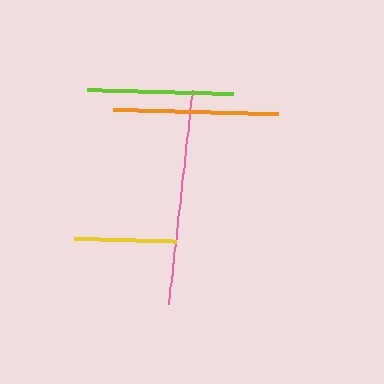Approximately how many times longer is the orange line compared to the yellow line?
The orange line is approximately 1.6 times the length of the yellow line.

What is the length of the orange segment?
The orange segment is approximately 165 pixels long.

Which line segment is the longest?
The pink line is the longest at approximately 216 pixels.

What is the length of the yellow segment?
The yellow segment is approximately 101 pixels long.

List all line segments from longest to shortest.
From longest to shortest: pink, orange, lime, yellow.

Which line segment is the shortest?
The yellow line is the shortest at approximately 101 pixels.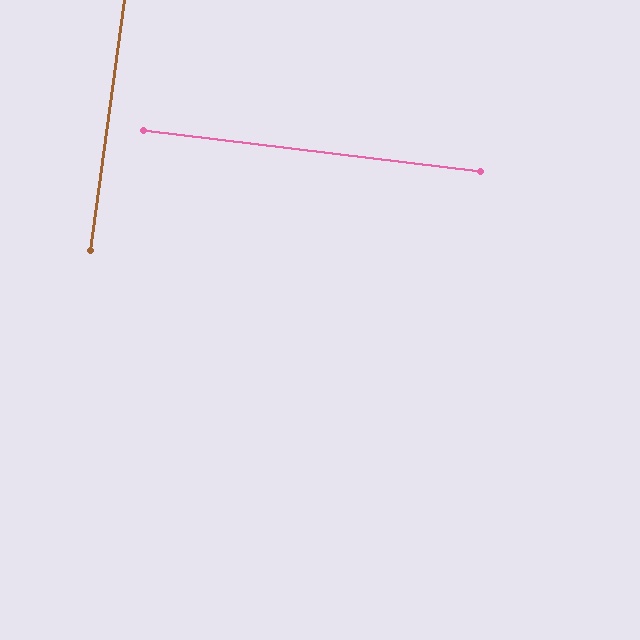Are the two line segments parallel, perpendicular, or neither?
Perpendicular — they meet at approximately 89°.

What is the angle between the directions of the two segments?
Approximately 89 degrees.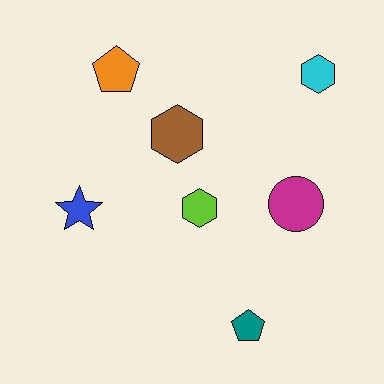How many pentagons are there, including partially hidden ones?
There are 2 pentagons.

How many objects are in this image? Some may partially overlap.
There are 7 objects.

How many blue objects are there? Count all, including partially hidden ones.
There is 1 blue object.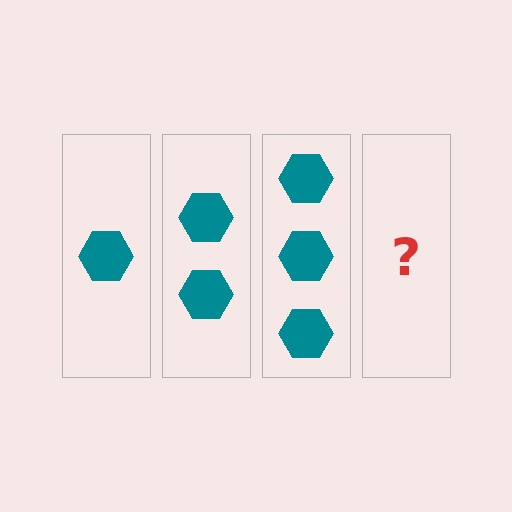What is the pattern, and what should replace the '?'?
The pattern is that each step adds one more hexagon. The '?' should be 4 hexagons.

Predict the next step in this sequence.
The next step is 4 hexagons.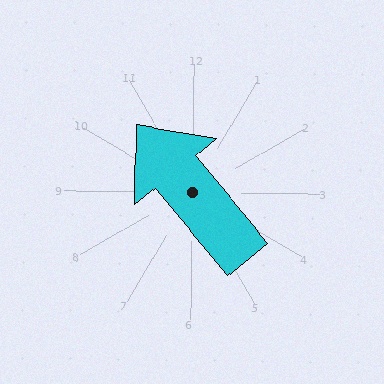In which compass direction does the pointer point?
Northwest.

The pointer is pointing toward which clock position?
Roughly 11 o'clock.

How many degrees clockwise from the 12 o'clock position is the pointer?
Approximately 320 degrees.